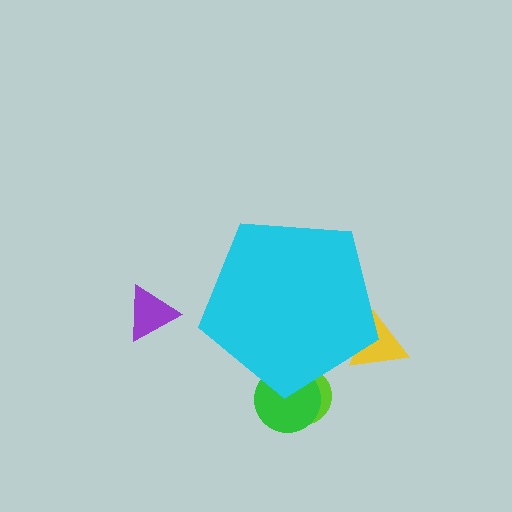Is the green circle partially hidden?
Yes, the green circle is partially hidden behind the cyan pentagon.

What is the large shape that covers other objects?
A cyan pentagon.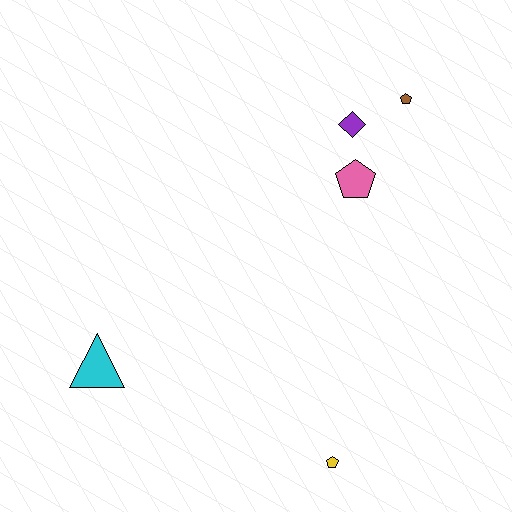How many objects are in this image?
There are 5 objects.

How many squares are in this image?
There are no squares.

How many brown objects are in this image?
There is 1 brown object.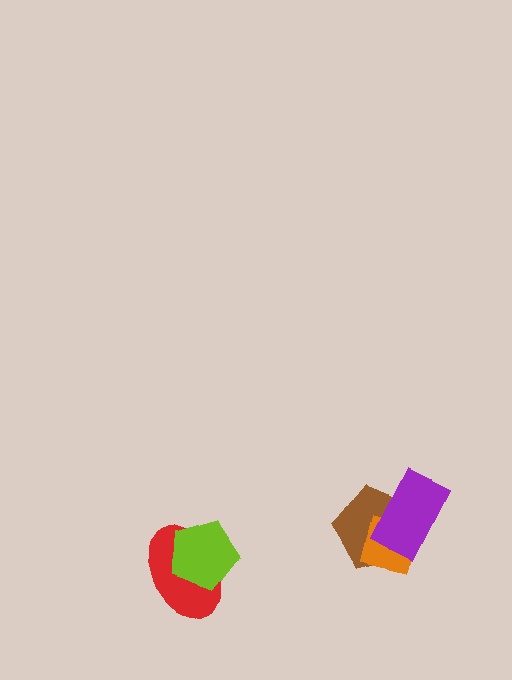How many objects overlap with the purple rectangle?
2 objects overlap with the purple rectangle.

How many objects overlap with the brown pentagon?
2 objects overlap with the brown pentagon.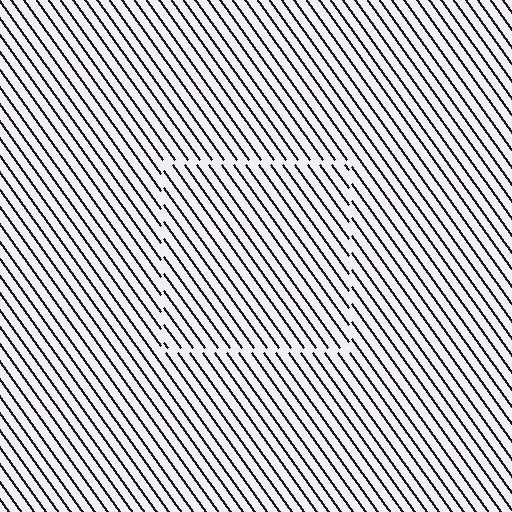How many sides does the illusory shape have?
4 sides — the line-ends trace a square.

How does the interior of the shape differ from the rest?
The interior of the shape contains the same grating, shifted by half a period — the contour is defined by the phase discontinuity where line-ends from the inner and outer gratings abut.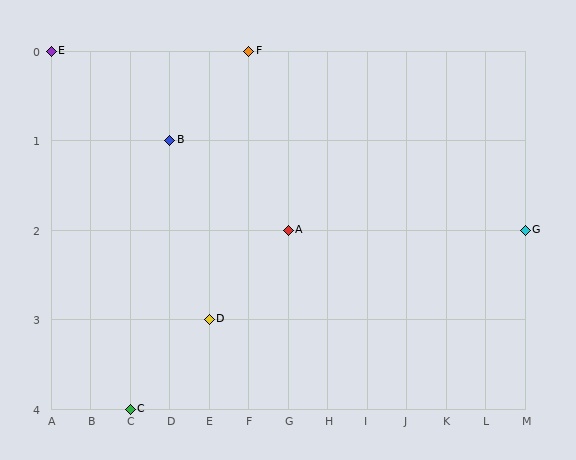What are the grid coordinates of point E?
Point E is at grid coordinates (A, 0).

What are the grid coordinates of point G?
Point G is at grid coordinates (M, 2).